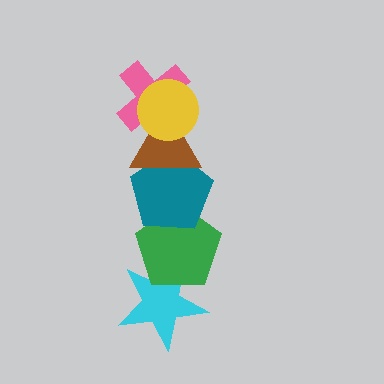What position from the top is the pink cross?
The pink cross is 2nd from the top.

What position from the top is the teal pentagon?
The teal pentagon is 4th from the top.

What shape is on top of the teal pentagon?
The brown triangle is on top of the teal pentagon.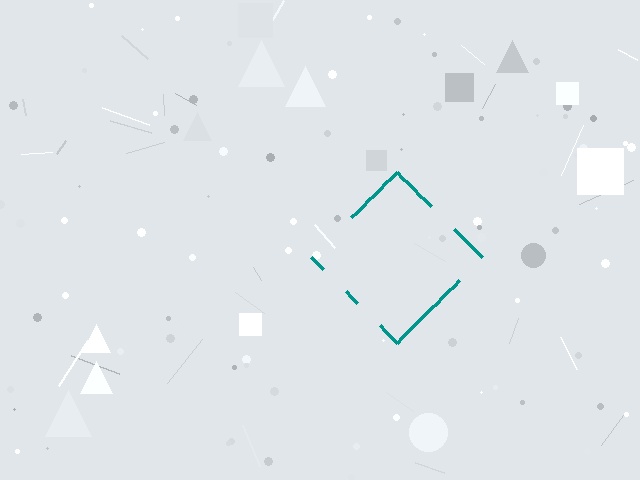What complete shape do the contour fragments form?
The contour fragments form a diamond.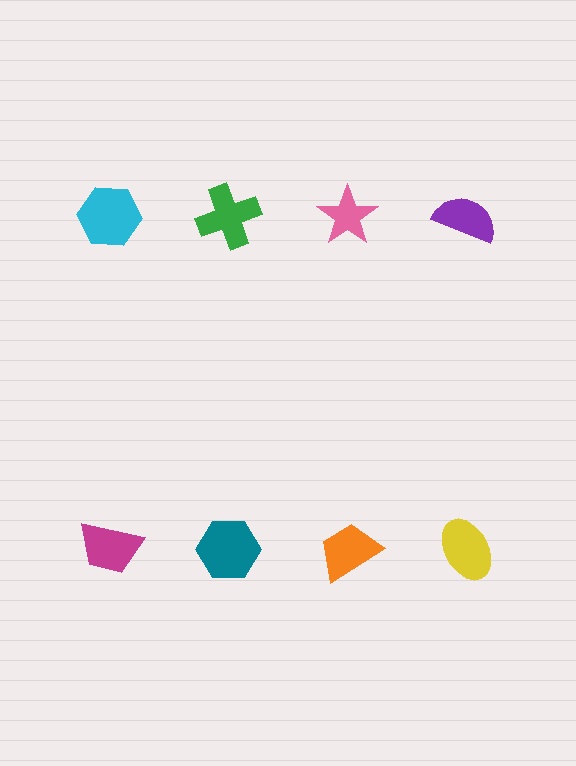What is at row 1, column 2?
A green cross.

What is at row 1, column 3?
A pink star.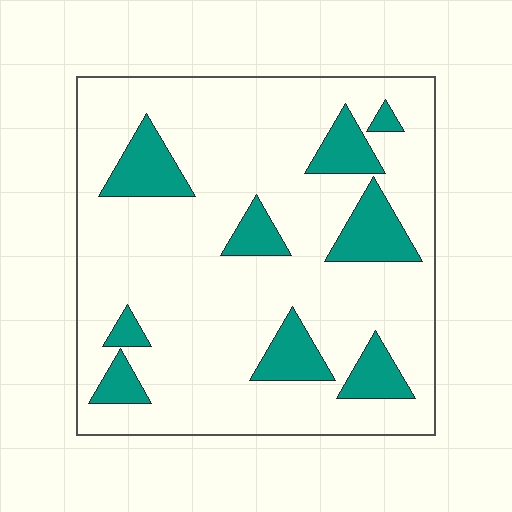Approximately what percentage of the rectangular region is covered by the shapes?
Approximately 20%.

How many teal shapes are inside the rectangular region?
9.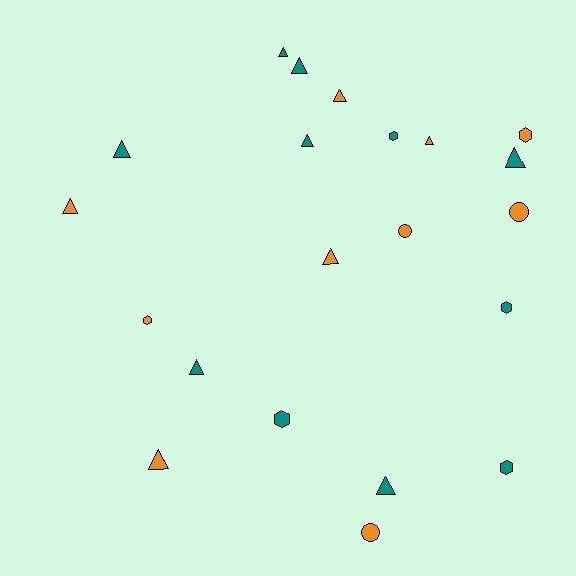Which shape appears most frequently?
Triangle, with 12 objects.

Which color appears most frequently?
Teal, with 11 objects.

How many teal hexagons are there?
There are 4 teal hexagons.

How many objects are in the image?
There are 21 objects.